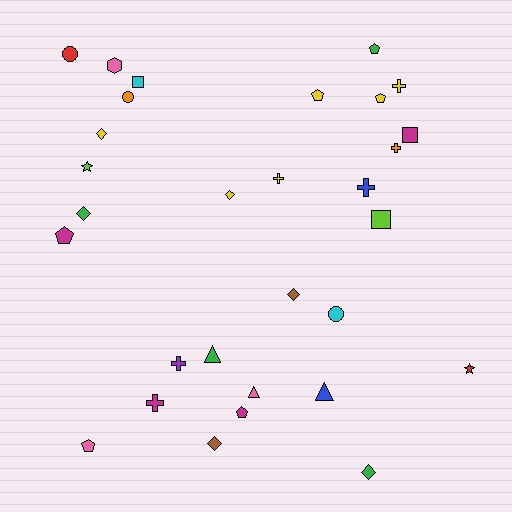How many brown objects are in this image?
There are 2 brown objects.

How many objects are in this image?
There are 30 objects.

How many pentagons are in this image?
There are 6 pentagons.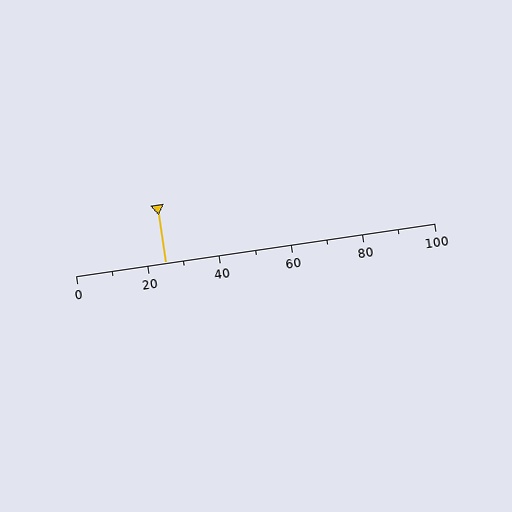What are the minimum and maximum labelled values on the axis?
The axis runs from 0 to 100.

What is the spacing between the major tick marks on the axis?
The major ticks are spaced 20 apart.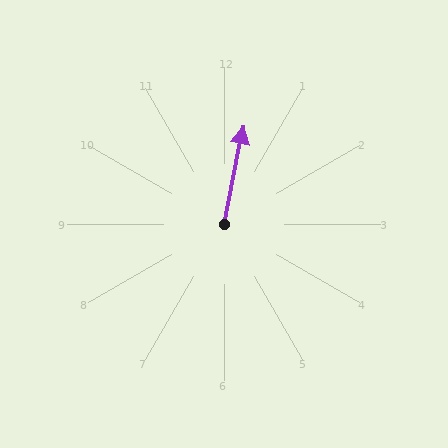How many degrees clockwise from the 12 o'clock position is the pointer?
Approximately 11 degrees.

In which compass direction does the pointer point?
North.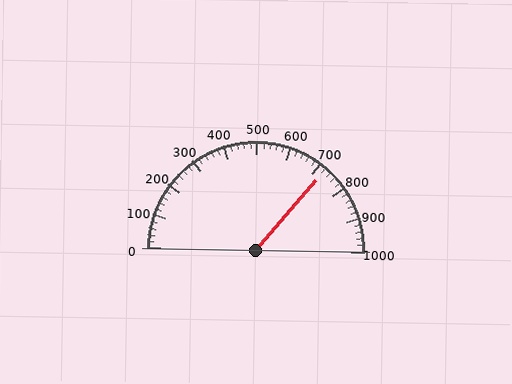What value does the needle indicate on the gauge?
The needle indicates approximately 720.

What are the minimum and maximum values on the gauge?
The gauge ranges from 0 to 1000.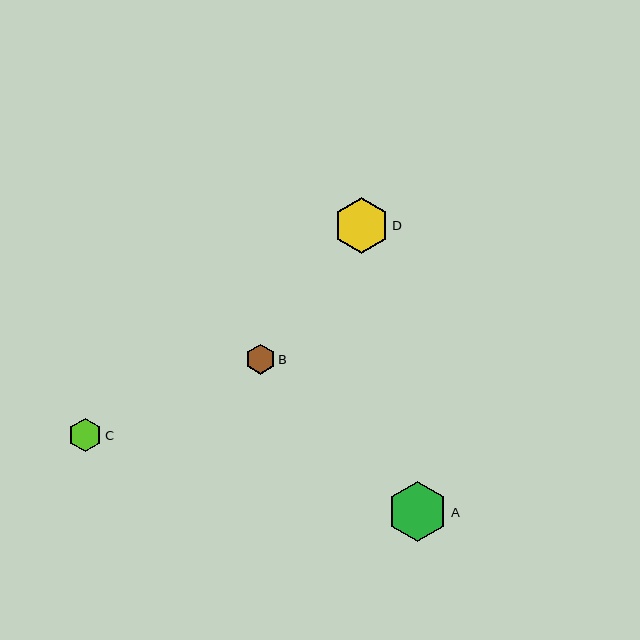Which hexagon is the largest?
Hexagon A is the largest with a size of approximately 60 pixels.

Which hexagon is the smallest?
Hexagon B is the smallest with a size of approximately 30 pixels.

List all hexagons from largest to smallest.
From largest to smallest: A, D, C, B.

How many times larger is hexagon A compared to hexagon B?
Hexagon A is approximately 2.0 times the size of hexagon B.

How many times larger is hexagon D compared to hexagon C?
Hexagon D is approximately 1.7 times the size of hexagon C.